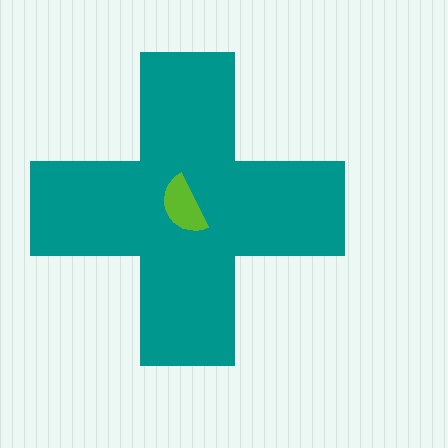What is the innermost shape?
The lime semicircle.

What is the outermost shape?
The teal cross.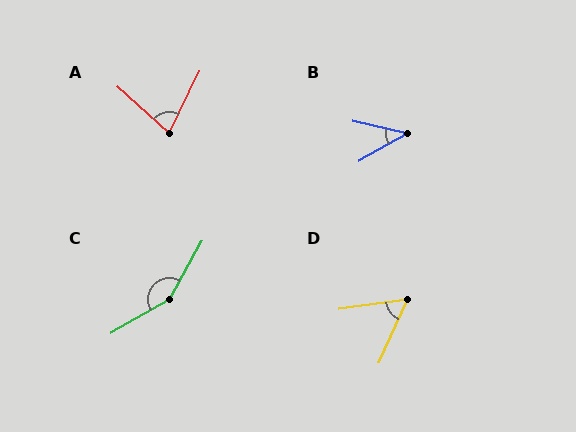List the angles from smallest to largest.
B (42°), D (58°), A (74°), C (149°).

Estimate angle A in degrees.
Approximately 74 degrees.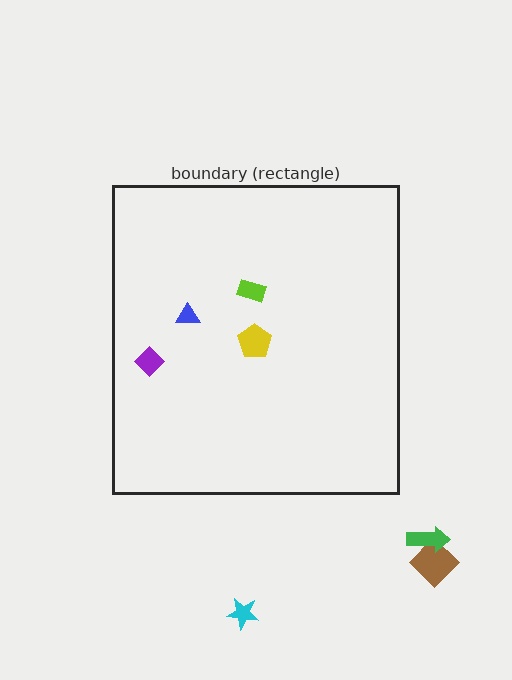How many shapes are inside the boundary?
4 inside, 3 outside.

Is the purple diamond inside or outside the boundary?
Inside.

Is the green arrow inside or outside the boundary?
Outside.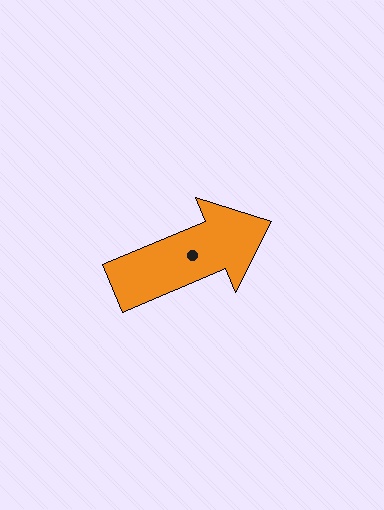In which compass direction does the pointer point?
Northeast.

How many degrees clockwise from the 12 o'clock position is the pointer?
Approximately 67 degrees.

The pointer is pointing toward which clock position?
Roughly 2 o'clock.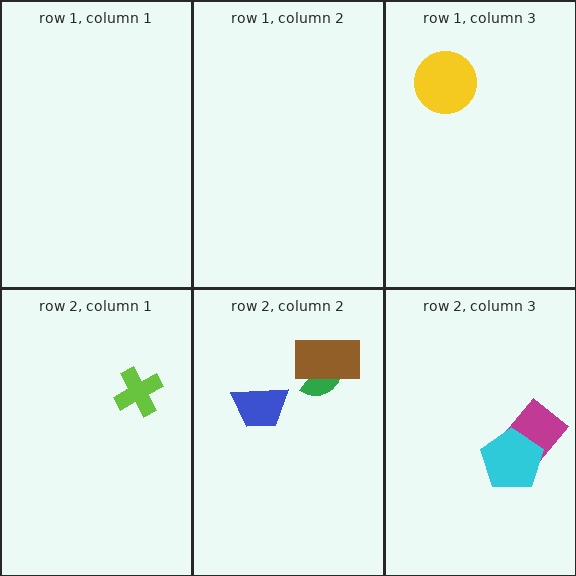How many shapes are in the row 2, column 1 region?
1.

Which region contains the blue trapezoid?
The row 2, column 2 region.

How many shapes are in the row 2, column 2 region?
3.